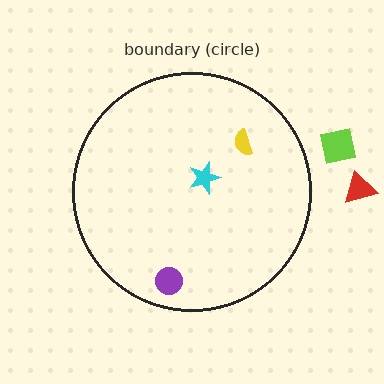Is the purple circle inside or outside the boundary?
Inside.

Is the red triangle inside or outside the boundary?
Outside.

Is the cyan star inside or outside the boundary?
Inside.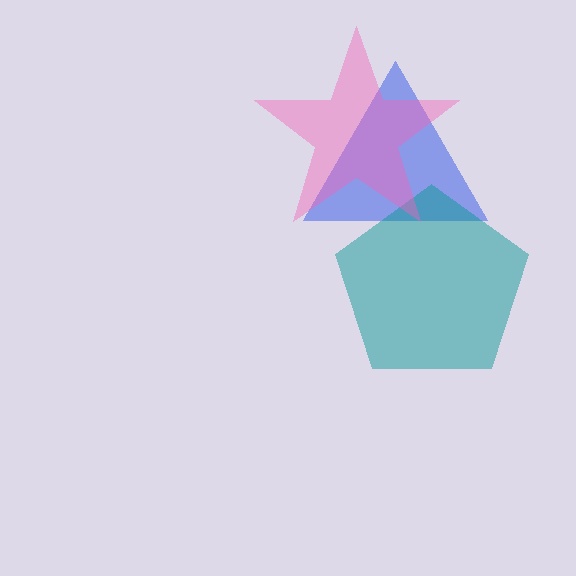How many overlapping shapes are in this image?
There are 3 overlapping shapes in the image.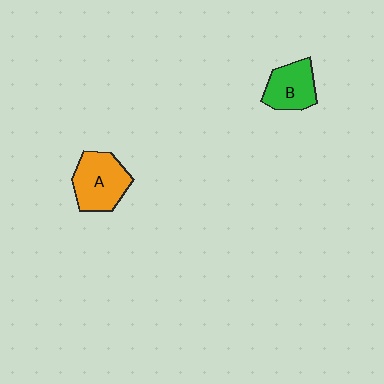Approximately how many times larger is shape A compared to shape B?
Approximately 1.3 times.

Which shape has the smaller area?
Shape B (green).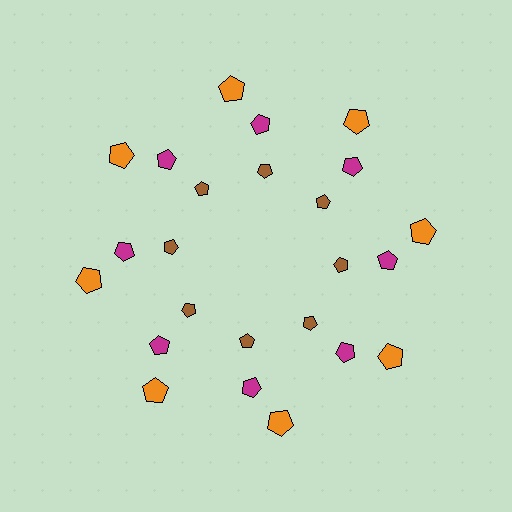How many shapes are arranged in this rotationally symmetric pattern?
There are 24 shapes, arranged in 8 groups of 3.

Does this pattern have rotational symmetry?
Yes, this pattern has 8-fold rotational symmetry. It looks the same after rotating 45 degrees around the center.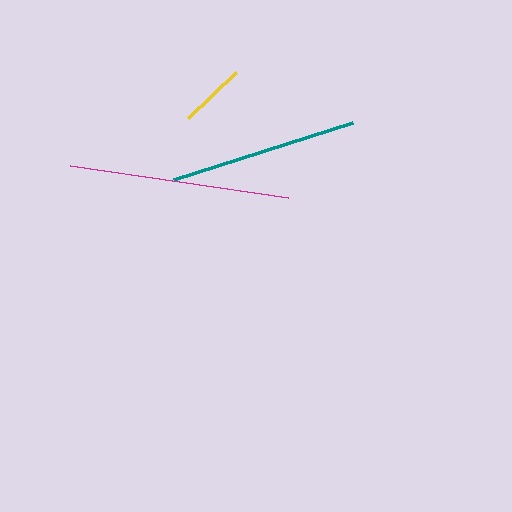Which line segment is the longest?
The magenta line is the longest at approximately 219 pixels.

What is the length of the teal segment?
The teal segment is approximately 188 pixels long.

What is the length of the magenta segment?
The magenta segment is approximately 219 pixels long.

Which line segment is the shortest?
The yellow line is the shortest at approximately 67 pixels.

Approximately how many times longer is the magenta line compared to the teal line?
The magenta line is approximately 1.2 times the length of the teal line.